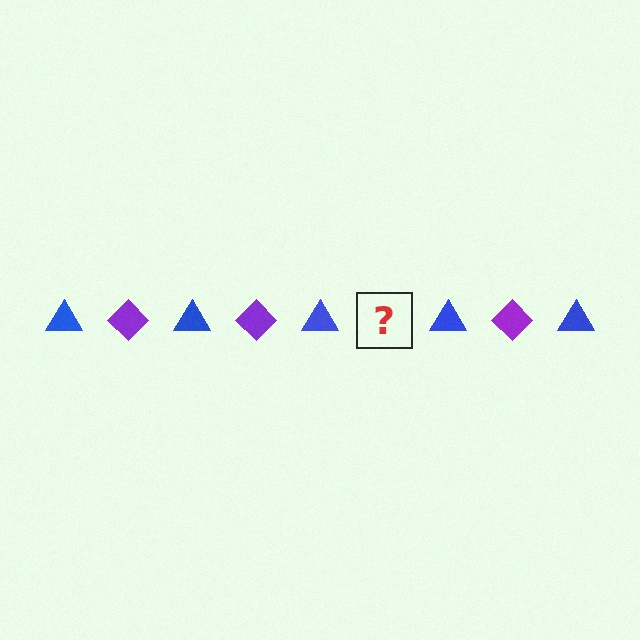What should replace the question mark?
The question mark should be replaced with a purple diamond.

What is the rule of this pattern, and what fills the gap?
The rule is that the pattern alternates between blue triangle and purple diamond. The gap should be filled with a purple diamond.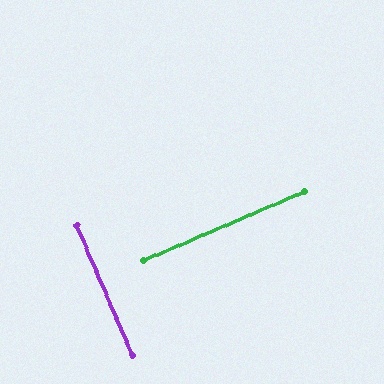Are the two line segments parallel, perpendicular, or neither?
Perpendicular — they meet at approximately 90°.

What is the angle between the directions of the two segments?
Approximately 90 degrees.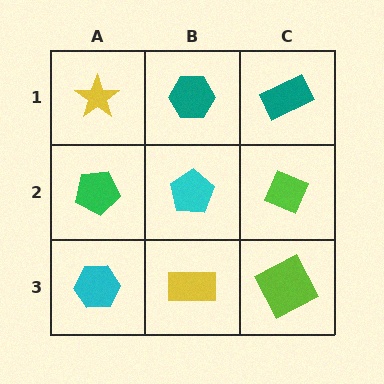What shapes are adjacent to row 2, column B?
A teal hexagon (row 1, column B), a yellow rectangle (row 3, column B), a green pentagon (row 2, column A), a lime diamond (row 2, column C).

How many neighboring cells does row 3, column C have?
2.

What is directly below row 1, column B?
A cyan pentagon.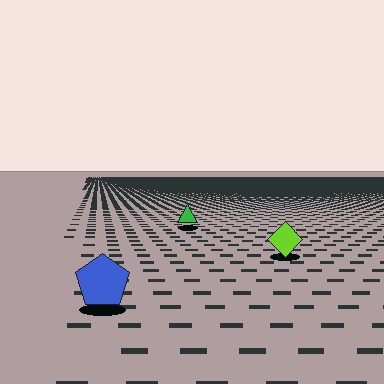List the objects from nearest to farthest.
From nearest to farthest: the blue pentagon, the lime diamond, the green triangle.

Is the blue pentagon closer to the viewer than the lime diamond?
Yes. The blue pentagon is closer — you can tell from the texture gradient: the ground texture is coarser near it.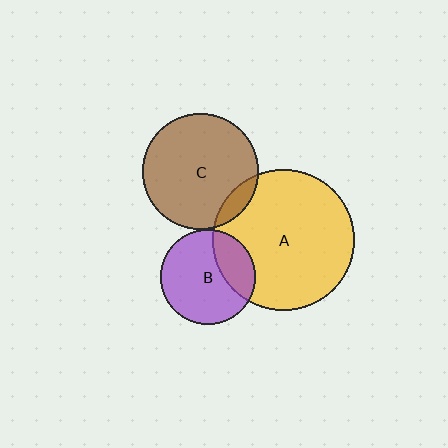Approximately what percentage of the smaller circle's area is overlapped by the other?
Approximately 5%.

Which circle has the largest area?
Circle A (yellow).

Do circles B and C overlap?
Yes.